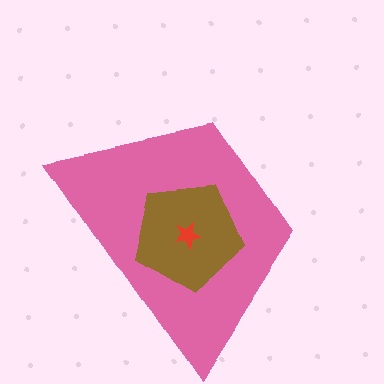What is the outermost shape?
The pink trapezoid.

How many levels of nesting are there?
3.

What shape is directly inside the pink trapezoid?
The brown pentagon.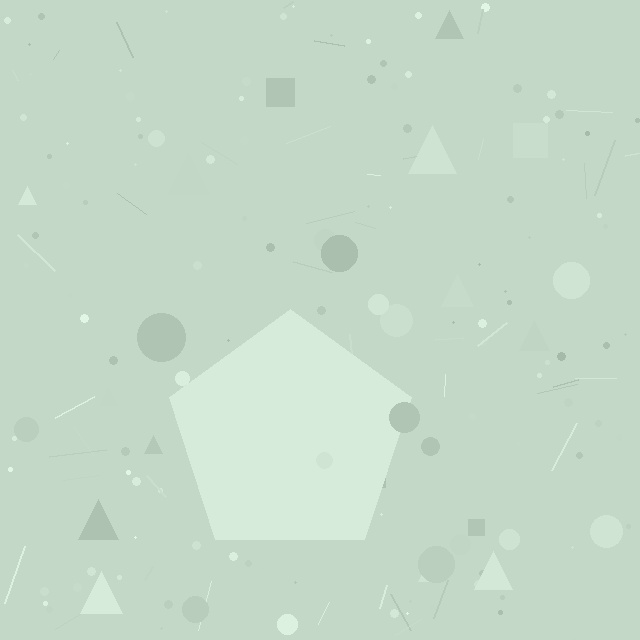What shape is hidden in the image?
A pentagon is hidden in the image.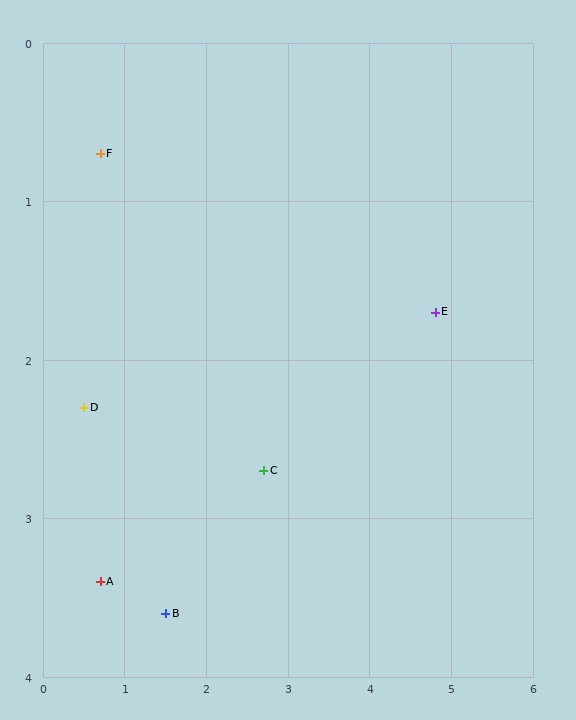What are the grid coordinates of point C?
Point C is at approximately (2.7, 2.7).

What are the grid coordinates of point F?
Point F is at approximately (0.7, 0.7).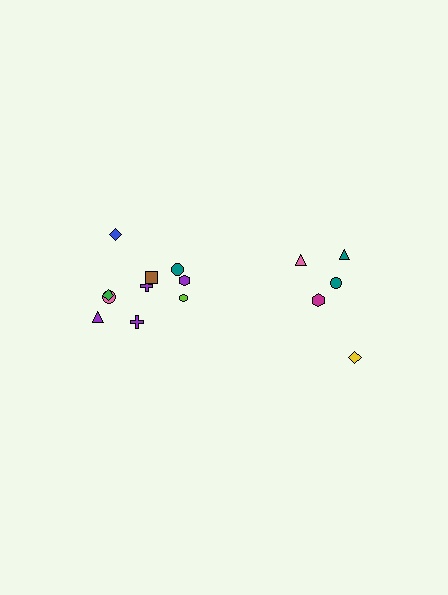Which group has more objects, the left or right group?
The left group.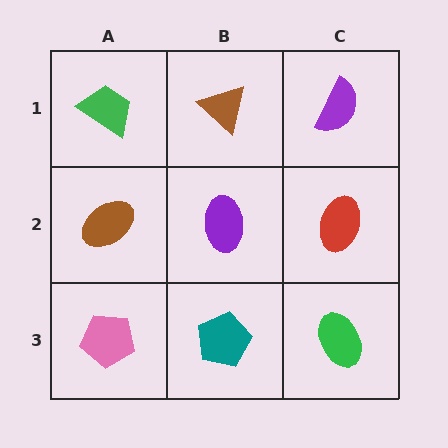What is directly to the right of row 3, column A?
A teal pentagon.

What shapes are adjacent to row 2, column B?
A brown triangle (row 1, column B), a teal pentagon (row 3, column B), a brown ellipse (row 2, column A), a red ellipse (row 2, column C).